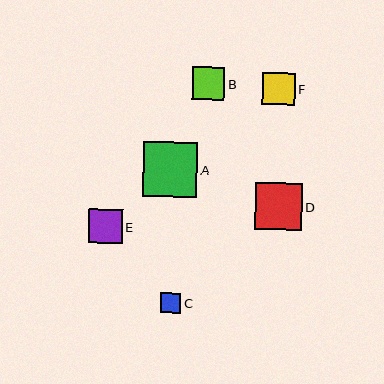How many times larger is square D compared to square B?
Square D is approximately 1.4 times the size of square B.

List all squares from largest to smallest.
From largest to smallest: A, D, E, B, F, C.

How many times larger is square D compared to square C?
Square D is approximately 2.3 times the size of square C.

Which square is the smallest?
Square C is the smallest with a size of approximately 21 pixels.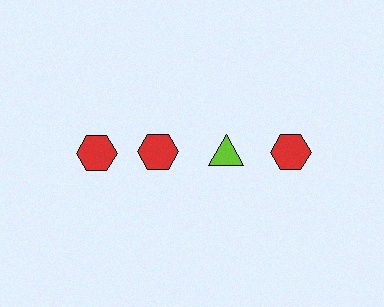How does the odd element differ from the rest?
It differs in both color (lime instead of red) and shape (triangle instead of hexagon).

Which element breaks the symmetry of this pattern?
The lime triangle in the top row, center column breaks the symmetry. All other shapes are red hexagons.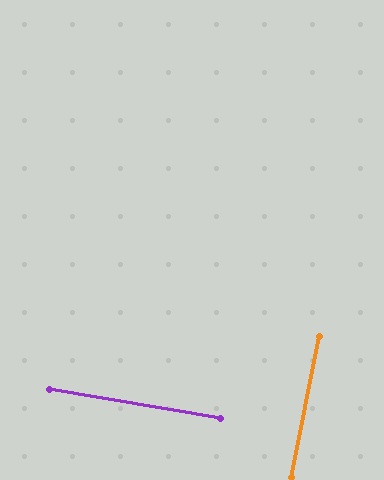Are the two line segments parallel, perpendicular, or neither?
Perpendicular — they meet at approximately 88°.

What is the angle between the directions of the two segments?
Approximately 88 degrees.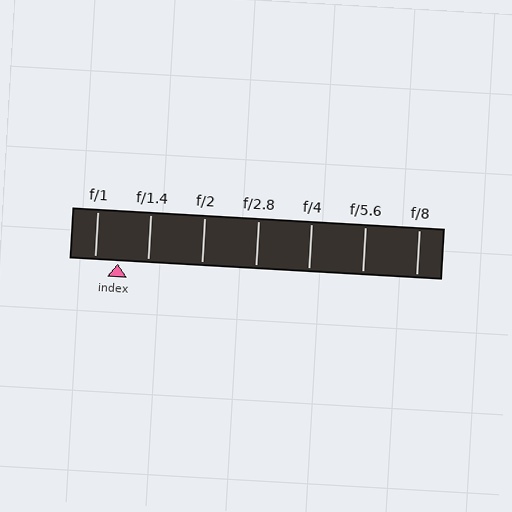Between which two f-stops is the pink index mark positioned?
The index mark is between f/1 and f/1.4.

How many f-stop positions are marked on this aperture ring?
There are 7 f-stop positions marked.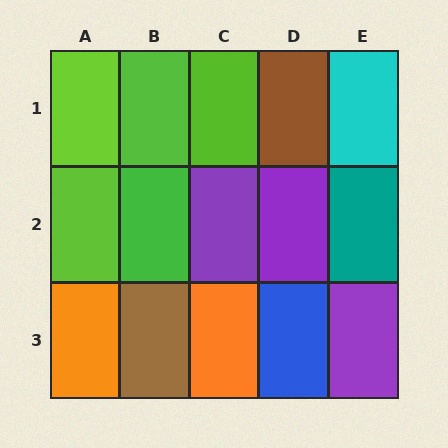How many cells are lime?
4 cells are lime.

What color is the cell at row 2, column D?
Purple.